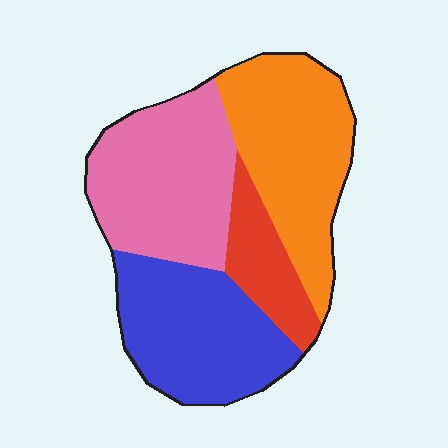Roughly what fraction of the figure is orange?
Orange takes up about one third (1/3) of the figure.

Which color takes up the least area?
Red, at roughly 10%.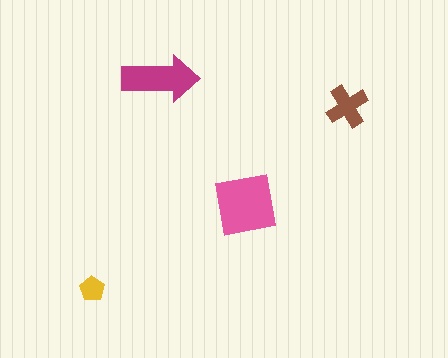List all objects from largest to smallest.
The pink square, the magenta arrow, the brown cross, the yellow pentagon.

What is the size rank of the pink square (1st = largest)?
1st.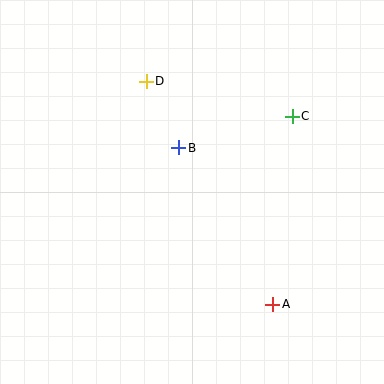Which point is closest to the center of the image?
Point B at (179, 148) is closest to the center.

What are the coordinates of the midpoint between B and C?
The midpoint between B and C is at (235, 132).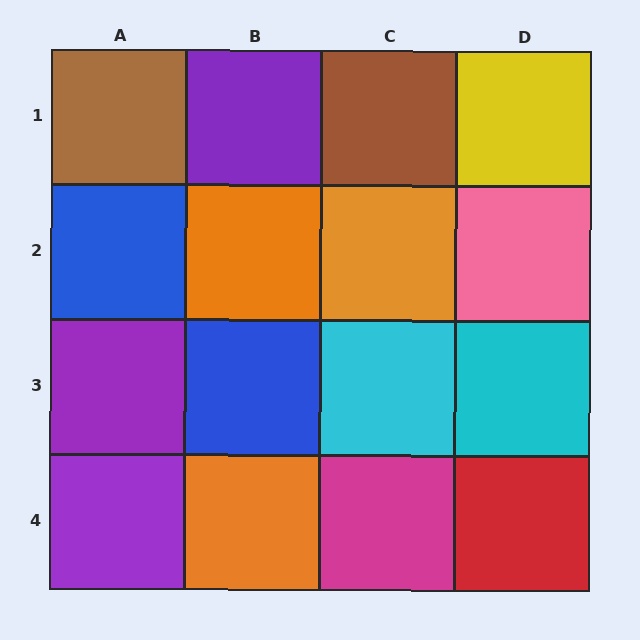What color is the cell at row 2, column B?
Orange.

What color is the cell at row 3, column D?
Cyan.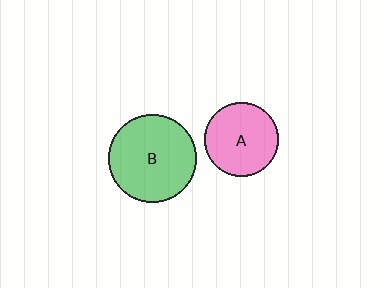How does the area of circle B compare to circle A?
Approximately 1.4 times.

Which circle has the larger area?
Circle B (green).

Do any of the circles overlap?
No, none of the circles overlap.